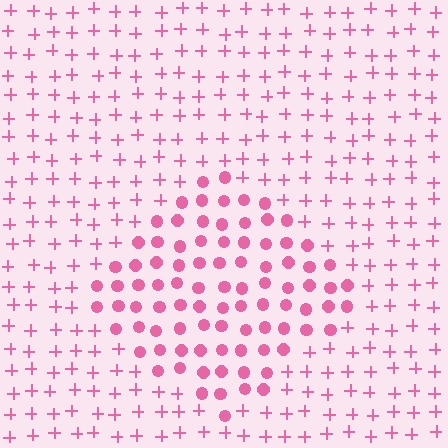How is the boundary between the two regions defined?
The boundary is defined by a change in element shape: circles inside vs. plus signs outside. All elements share the same color and spacing.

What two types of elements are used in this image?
The image uses circles inside the diamond region and plus signs outside it.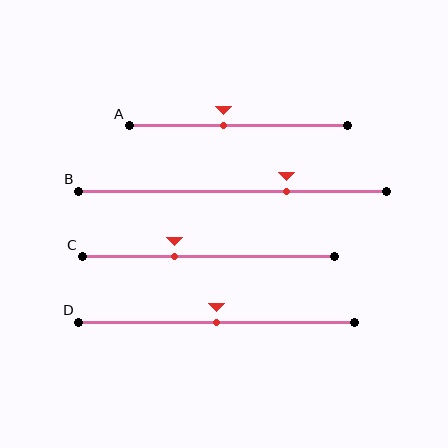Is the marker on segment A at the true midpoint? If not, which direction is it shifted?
No, the marker on segment A is shifted to the left by about 7% of the segment length.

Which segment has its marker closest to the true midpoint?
Segment D has its marker closest to the true midpoint.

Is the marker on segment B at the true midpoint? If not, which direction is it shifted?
No, the marker on segment B is shifted to the right by about 17% of the segment length.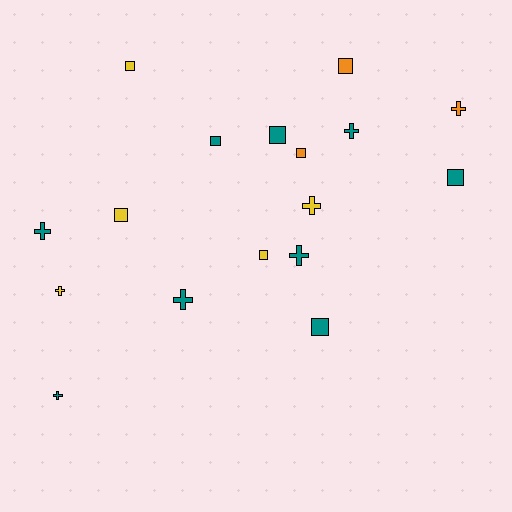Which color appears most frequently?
Teal, with 9 objects.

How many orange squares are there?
There are 2 orange squares.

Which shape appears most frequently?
Square, with 9 objects.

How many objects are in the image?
There are 17 objects.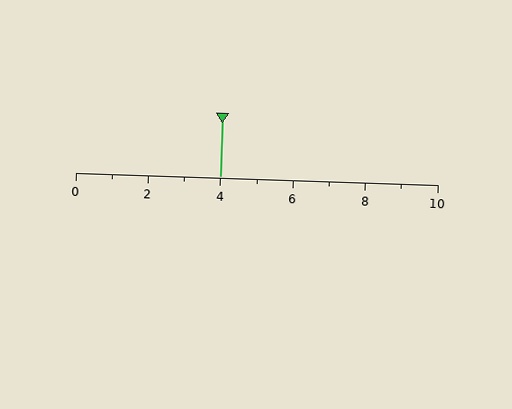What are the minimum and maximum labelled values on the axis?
The axis runs from 0 to 10.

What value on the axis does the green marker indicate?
The marker indicates approximately 4.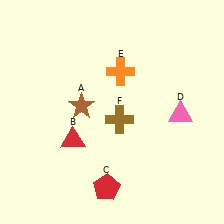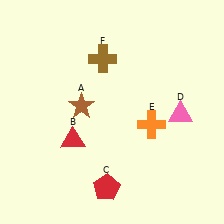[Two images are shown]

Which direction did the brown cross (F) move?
The brown cross (F) moved up.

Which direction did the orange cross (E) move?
The orange cross (E) moved down.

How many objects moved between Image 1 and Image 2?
2 objects moved between the two images.